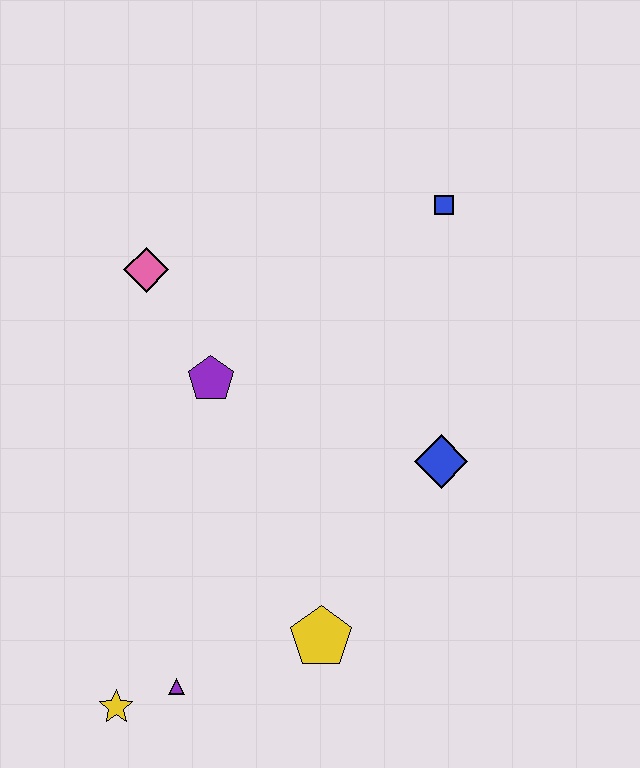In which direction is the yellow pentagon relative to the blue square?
The yellow pentagon is below the blue square.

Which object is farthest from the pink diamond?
The yellow star is farthest from the pink diamond.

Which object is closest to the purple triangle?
The yellow star is closest to the purple triangle.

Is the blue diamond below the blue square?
Yes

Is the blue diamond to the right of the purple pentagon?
Yes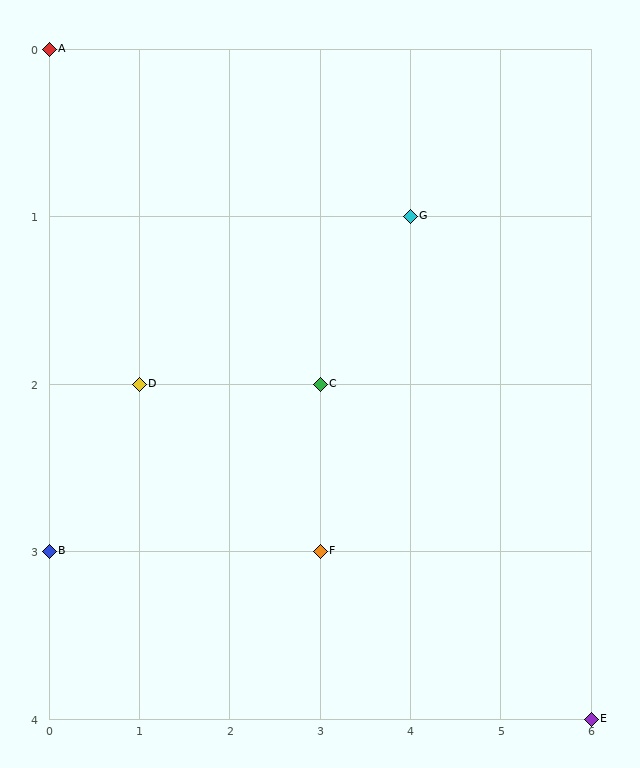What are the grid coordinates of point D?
Point D is at grid coordinates (1, 2).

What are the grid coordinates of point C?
Point C is at grid coordinates (3, 2).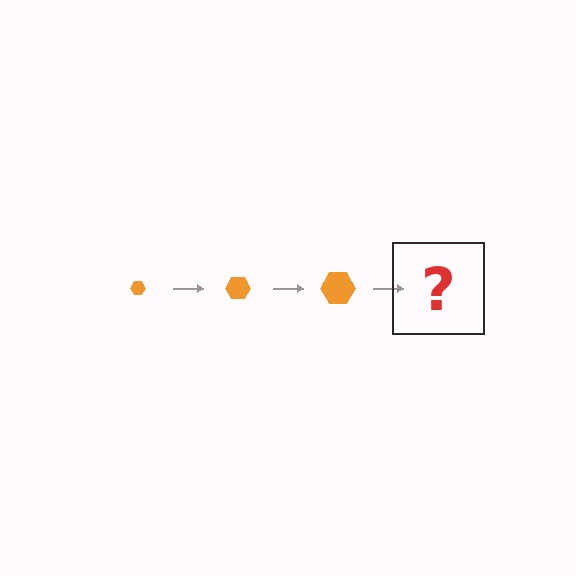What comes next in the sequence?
The next element should be an orange hexagon, larger than the previous one.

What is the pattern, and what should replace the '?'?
The pattern is that the hexagon gets progressively larger each step. The '?' should be an orange hexagon, larger than the previous one.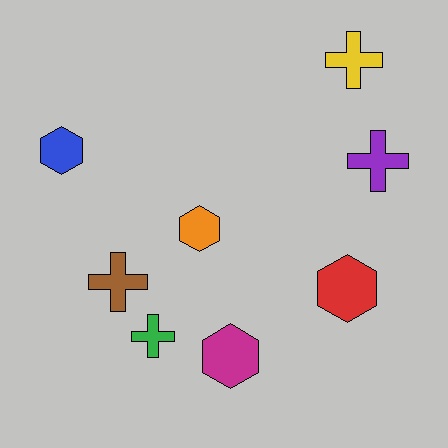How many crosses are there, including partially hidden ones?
There are 4 crosses.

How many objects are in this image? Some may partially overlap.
There are 8 objects.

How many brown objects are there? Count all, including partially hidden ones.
There is 1 brown object.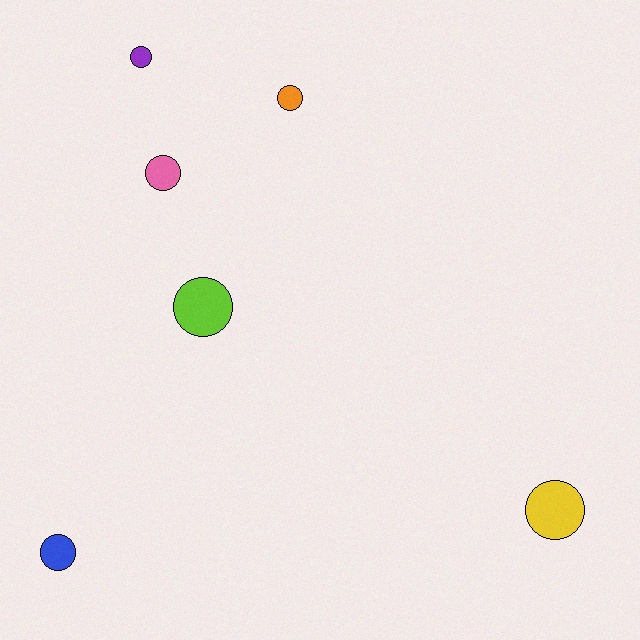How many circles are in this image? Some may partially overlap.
There are 6 circles.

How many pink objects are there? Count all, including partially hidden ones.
There is 1 pink object.